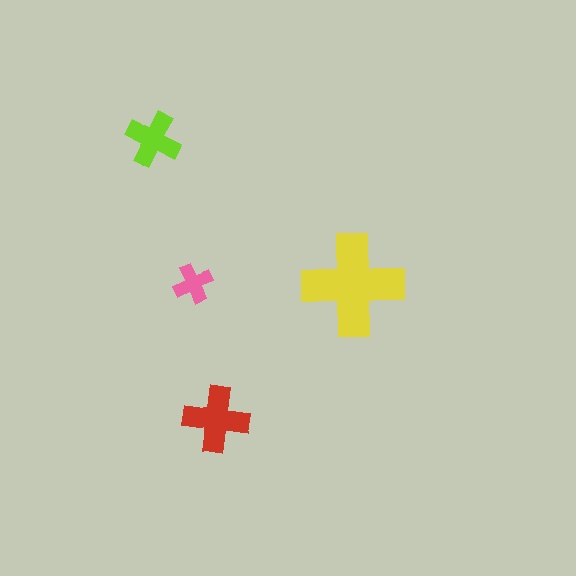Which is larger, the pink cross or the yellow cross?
The yellow one.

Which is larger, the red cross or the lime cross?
The red one.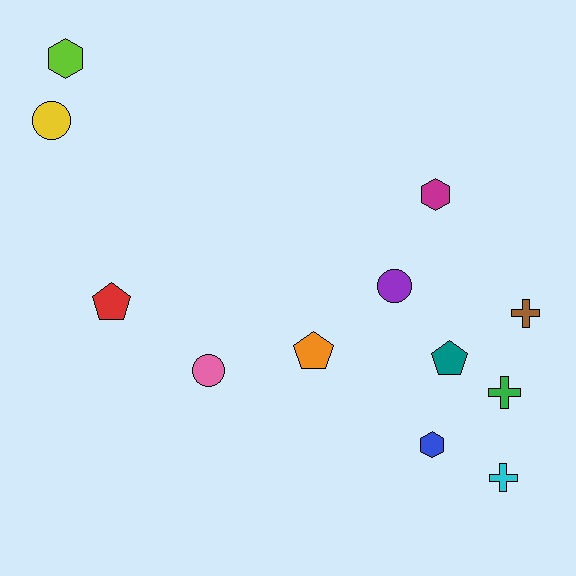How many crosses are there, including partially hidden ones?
There are 3 crosses.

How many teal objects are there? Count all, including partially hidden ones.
There is 1 teal object.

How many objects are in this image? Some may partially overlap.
There are 12 objects.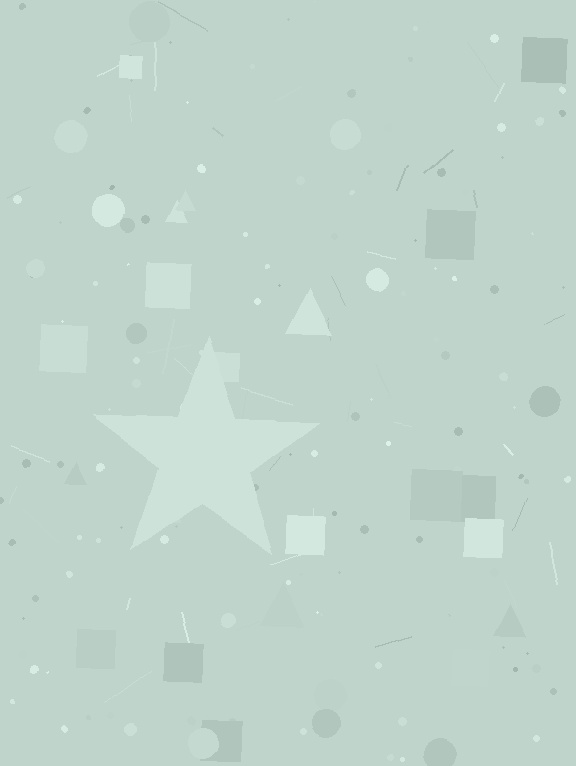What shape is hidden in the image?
A star is hidden in the image.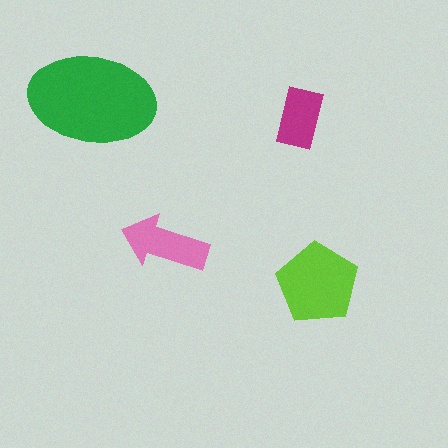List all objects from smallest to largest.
The magenta rectangle, the pink arrow, the lime pentagon, the green ellipse.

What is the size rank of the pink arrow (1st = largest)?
3rd.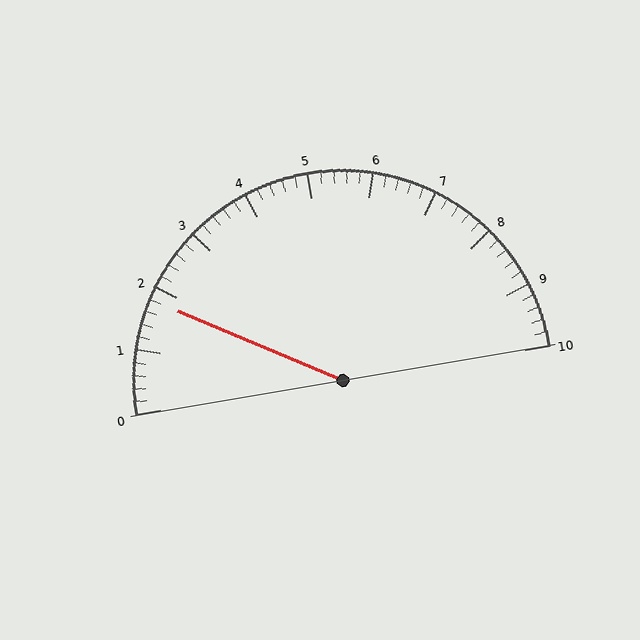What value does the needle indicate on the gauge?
The needle indicates approximately 1.8.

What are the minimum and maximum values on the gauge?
The gauge ranges from 0 to 10.